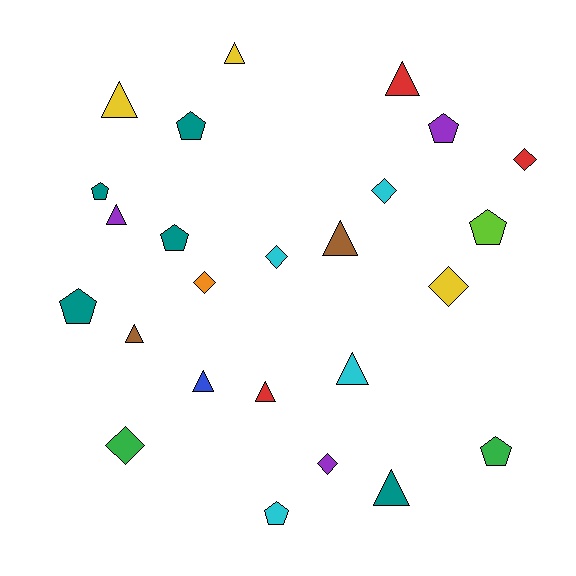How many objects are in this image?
There are 25 objects.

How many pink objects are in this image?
There are no pink objects.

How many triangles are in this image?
There are 10 triangles.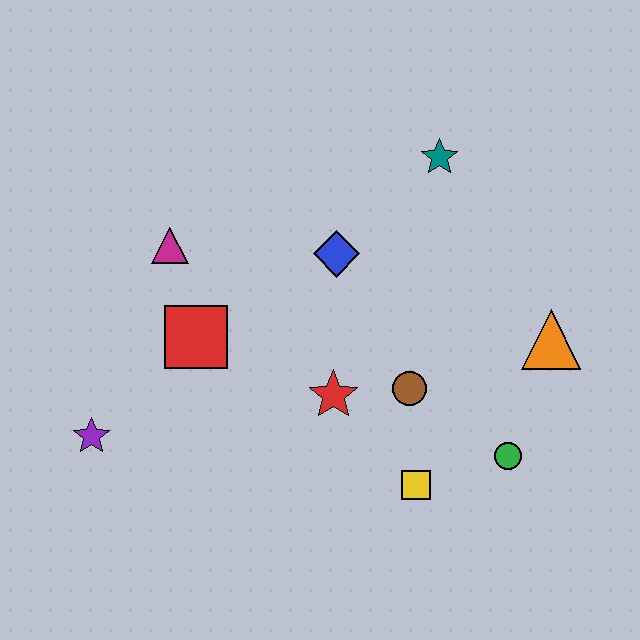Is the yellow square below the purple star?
Yes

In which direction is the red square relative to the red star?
The red square is to the left of the red star.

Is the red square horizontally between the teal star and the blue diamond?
No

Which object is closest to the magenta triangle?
The red square is closest to the magenta triangle.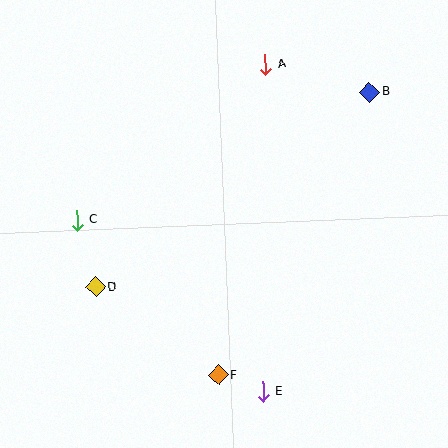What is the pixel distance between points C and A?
The distance between C and A is 244 pixels.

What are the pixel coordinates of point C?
Point C is at (77, 220).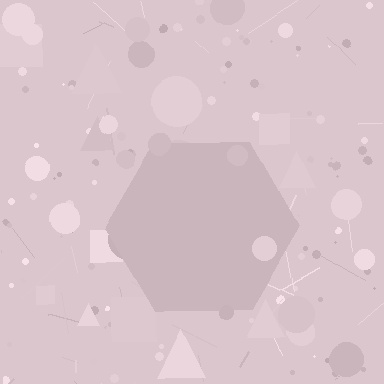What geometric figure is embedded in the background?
A hexagon is embedded in the background.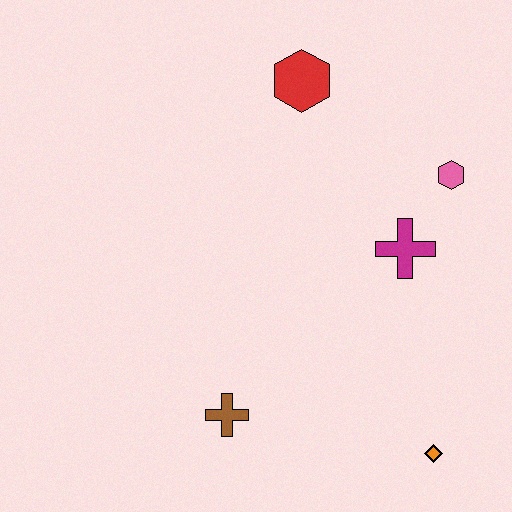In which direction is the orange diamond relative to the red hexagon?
The orange diamond is below the red hexagon.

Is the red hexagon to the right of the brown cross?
Yes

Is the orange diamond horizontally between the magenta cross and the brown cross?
No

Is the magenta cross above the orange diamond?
Yes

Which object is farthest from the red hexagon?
The orange diamond is farthest from the red hexagon.